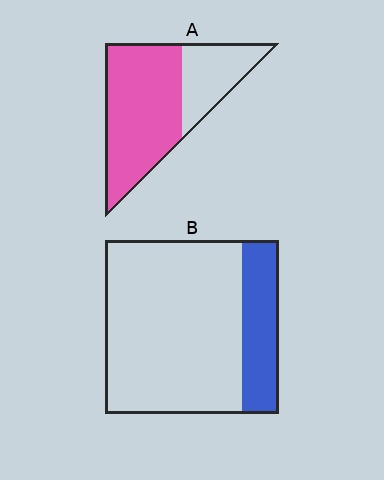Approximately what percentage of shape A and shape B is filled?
A is approximately 70% and B is approximately 20%.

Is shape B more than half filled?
No.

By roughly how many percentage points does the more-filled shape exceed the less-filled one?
By roughly 50 percentage points (A over B).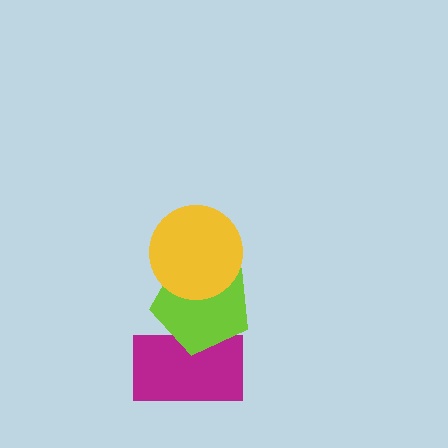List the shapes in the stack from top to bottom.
From top to bottom: the yellow circle, the lime pentagon, the magenta rectangle.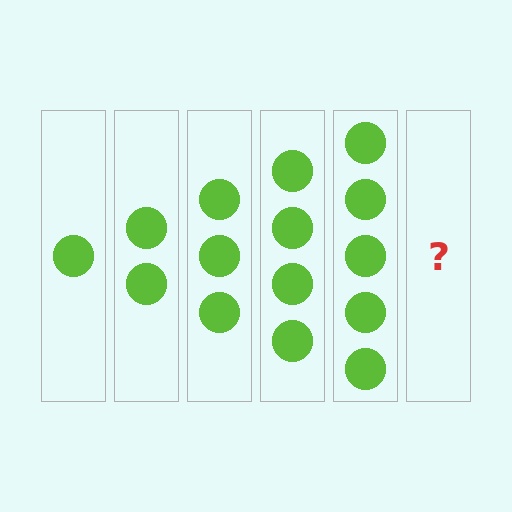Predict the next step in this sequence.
The next step is 6 circles.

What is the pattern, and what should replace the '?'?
The pattern is that each step adds one more circle. The '?' should be 6 circles.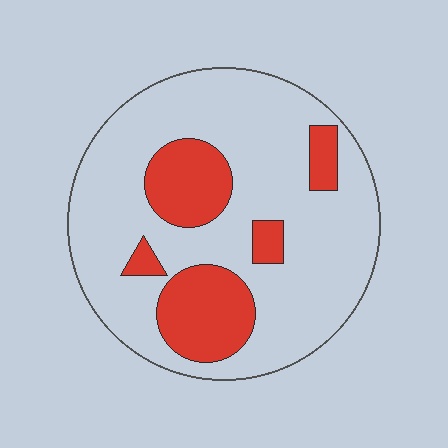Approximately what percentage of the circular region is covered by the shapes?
Approximately 25%.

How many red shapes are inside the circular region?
5.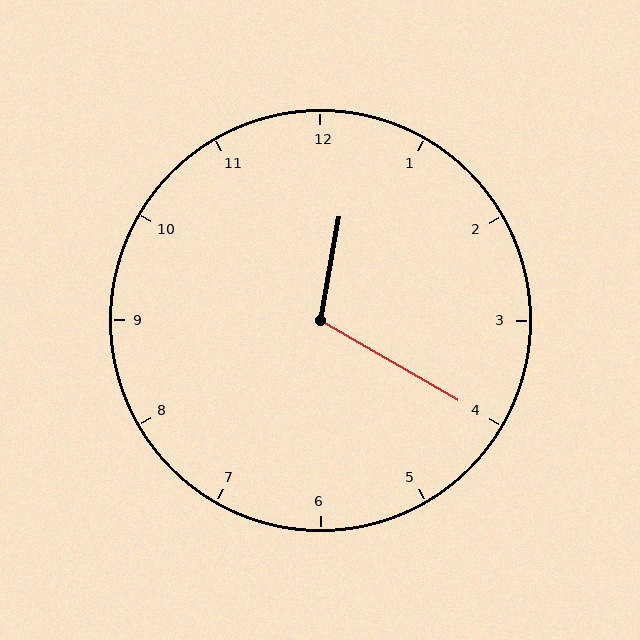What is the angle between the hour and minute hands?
Approximately 110 degrees.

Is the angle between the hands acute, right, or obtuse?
It is obtuse.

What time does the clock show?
12:20.